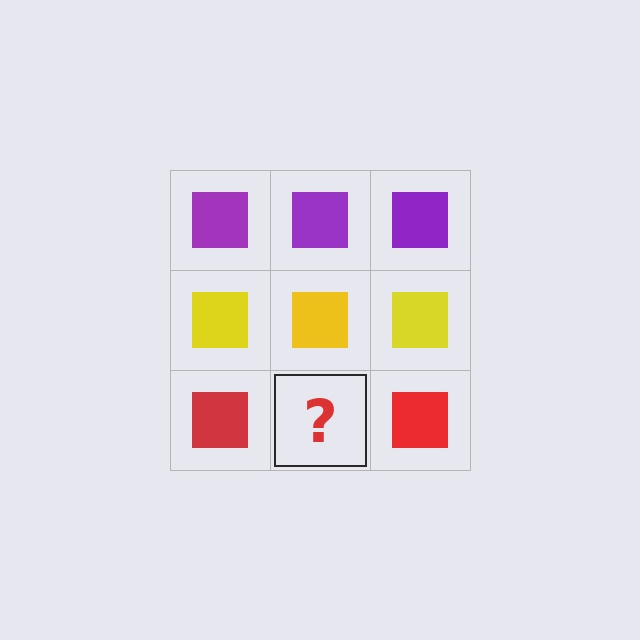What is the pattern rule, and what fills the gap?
The rule is that each row has a consistent color. The gap should be filled with a red square.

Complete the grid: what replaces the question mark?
The question mark should be replaced with a red square.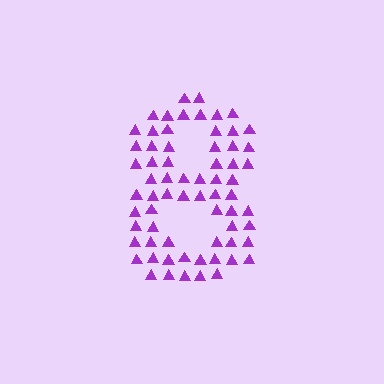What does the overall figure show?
The overall figure shows the digit 8.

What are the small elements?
The small elements are triangles.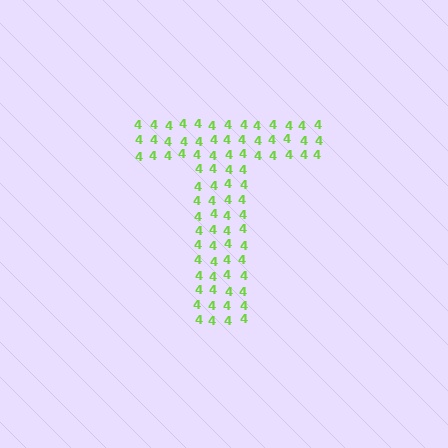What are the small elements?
The small elements are digit 4's.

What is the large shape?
The large shape is the letter T.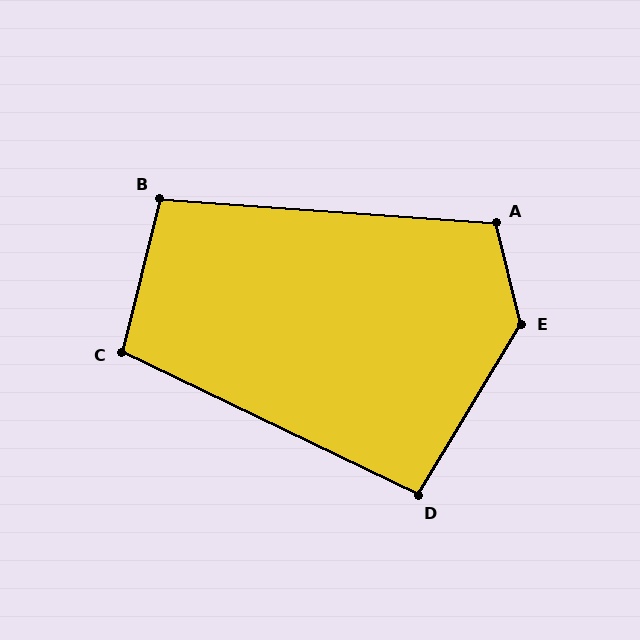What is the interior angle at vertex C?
Approximately 102 degrees (obtuse).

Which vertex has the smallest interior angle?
D, at approximately 95 degrees.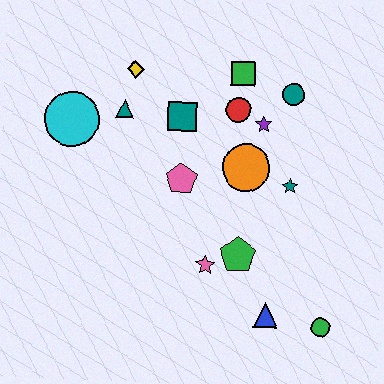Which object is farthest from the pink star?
The yellow diamond is farthest from the pink star.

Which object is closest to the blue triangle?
The green circle is closest to the blue triangle.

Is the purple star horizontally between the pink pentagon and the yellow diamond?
No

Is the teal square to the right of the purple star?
No